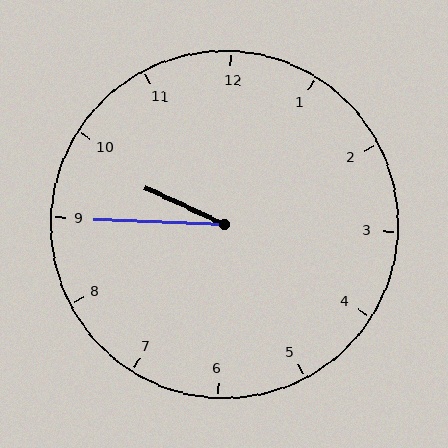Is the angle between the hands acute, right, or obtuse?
It is acute.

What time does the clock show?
9:45.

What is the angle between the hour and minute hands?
Approximately 22 degrees.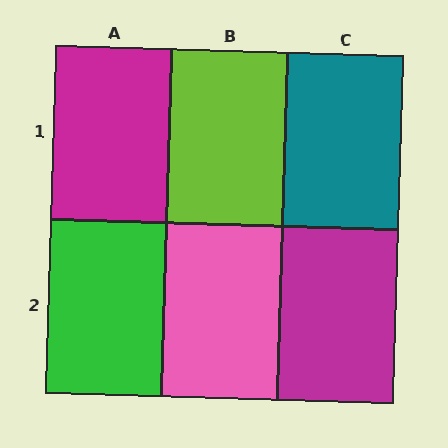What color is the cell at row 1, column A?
Magenta.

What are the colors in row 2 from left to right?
Green, pink, magenta.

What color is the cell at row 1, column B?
Lime.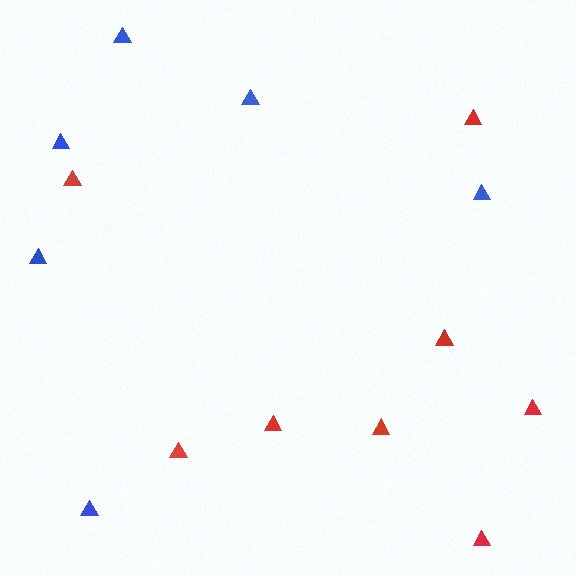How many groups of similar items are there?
There are 2 groups: one group of red triangles (8) and one group of blue triangles (6).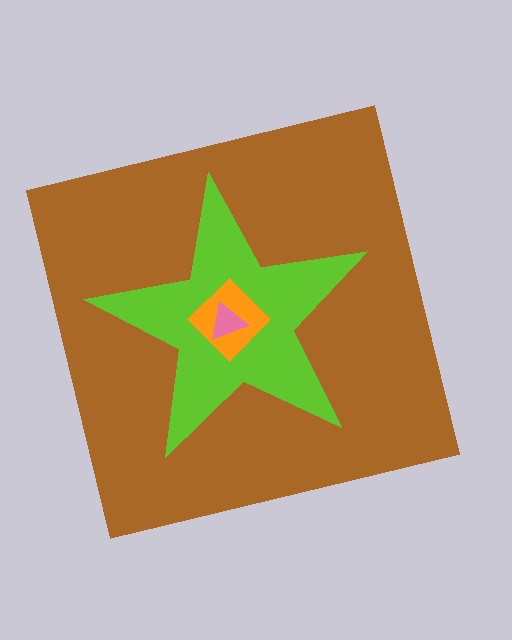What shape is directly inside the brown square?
The lime star.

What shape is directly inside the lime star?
The orange diamond.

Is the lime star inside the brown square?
Yes.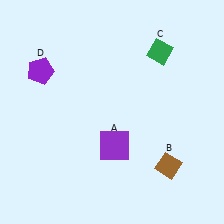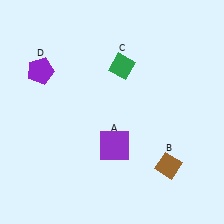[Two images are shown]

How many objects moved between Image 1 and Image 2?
1 object moved between the two images.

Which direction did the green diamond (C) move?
The green diamond (C) moved left.